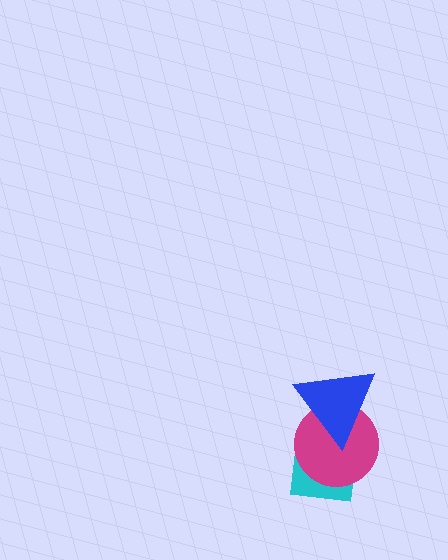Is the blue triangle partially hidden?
No, no other shape covers it.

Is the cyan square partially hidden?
Yes, it is partially covered by another shape.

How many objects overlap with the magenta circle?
2 objects overlap with the magenta circle.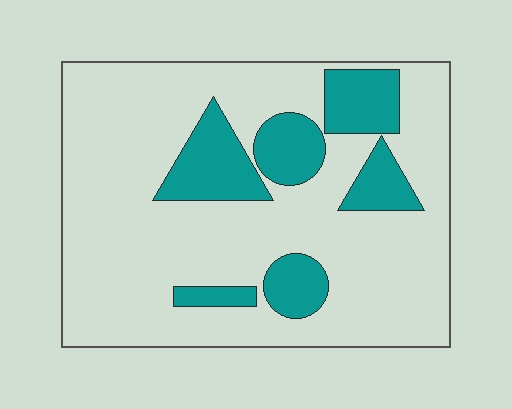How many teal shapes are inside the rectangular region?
6.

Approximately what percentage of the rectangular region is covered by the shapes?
Approximately 20%.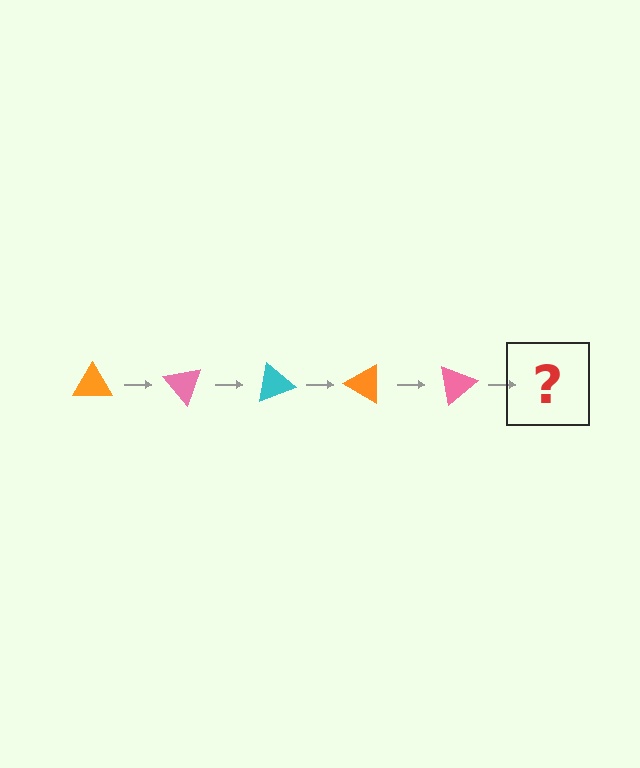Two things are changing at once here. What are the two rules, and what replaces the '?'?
The two rules are that it rotates 50 degrees each step and the color cycles through orange, pink, and cyan. The '?' should be a cyan triangle, rotated 250 degrees from the start.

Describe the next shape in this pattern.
It should be a cyan triangle, rotated 250 degrees from the start.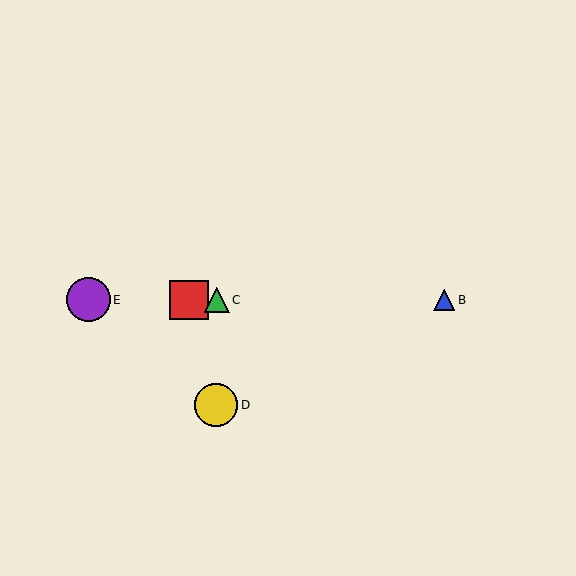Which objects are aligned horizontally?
Objects A, B, C, E are aligned horizontally.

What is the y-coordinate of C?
Object C is at y≈300.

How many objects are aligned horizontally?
4 objects (A, B, C, E) are aligned horizontally.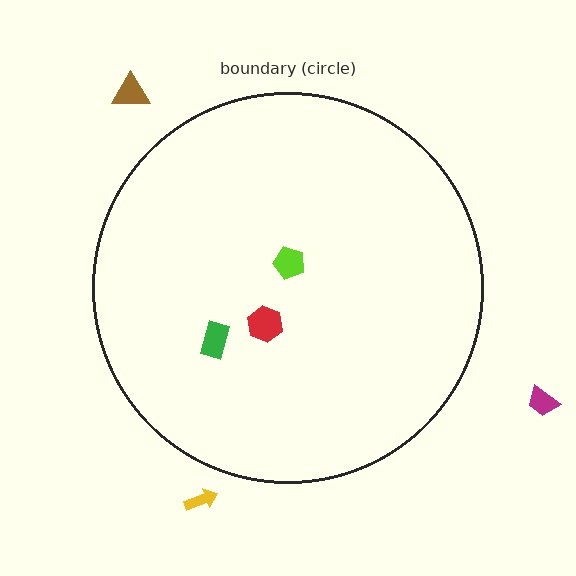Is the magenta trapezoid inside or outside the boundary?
Outside.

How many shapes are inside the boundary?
3 inside, 3 outside.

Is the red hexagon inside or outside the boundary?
Inside.